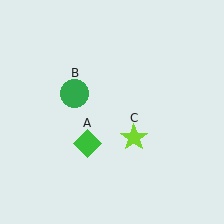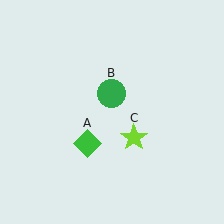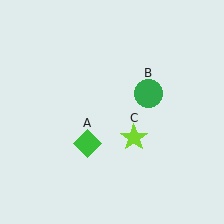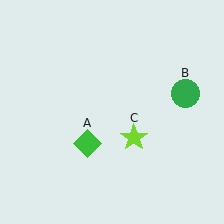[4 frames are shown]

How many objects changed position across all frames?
1 object changed position: green circle (object B).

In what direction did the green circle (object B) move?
The green circle (object B) moved right.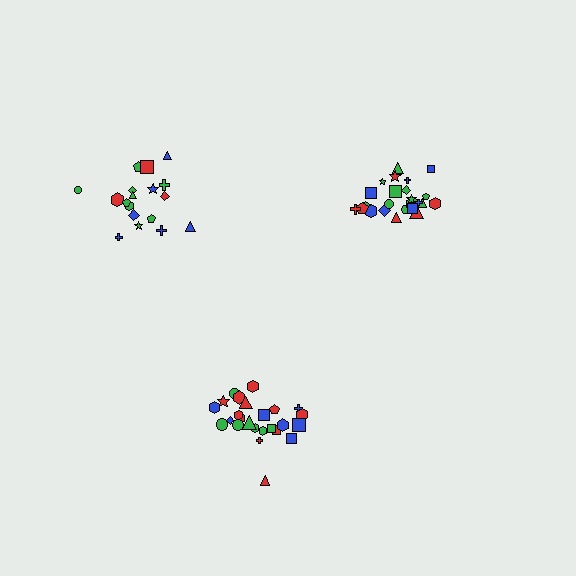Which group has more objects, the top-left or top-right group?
The top-right group.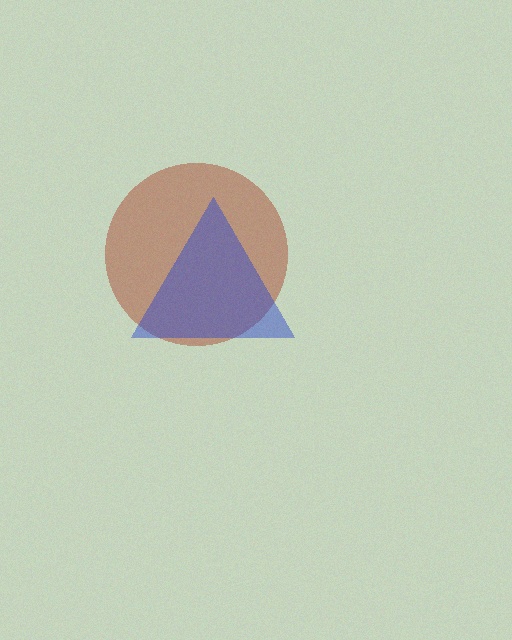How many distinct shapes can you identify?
There are 2 distinct shapes: a brown circle, a blue triangle.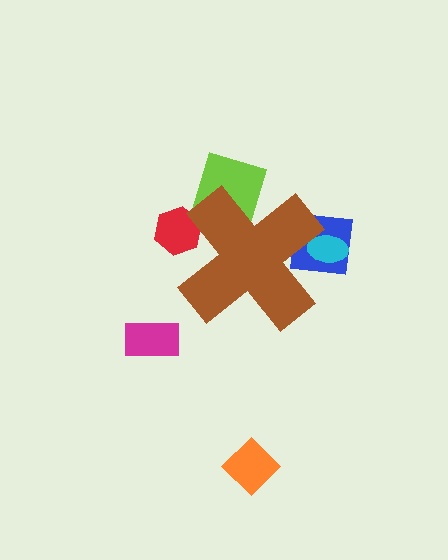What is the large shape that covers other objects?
A brown cross.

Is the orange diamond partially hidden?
No, the orange diamond is fully visible.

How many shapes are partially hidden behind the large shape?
4 shapes are partially hidden.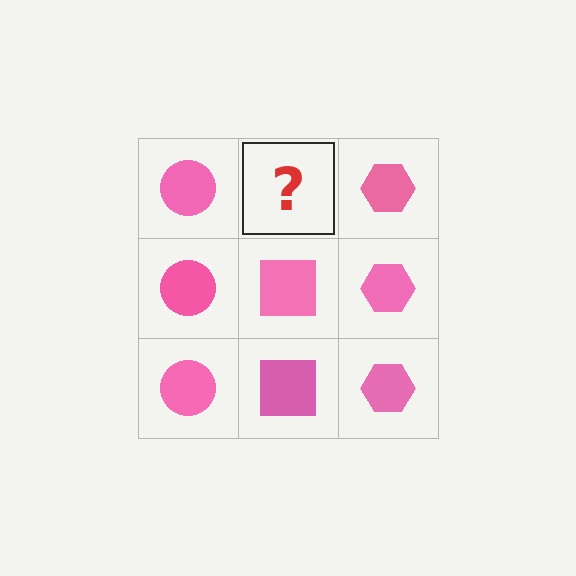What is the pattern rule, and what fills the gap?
The rule is that each column has a consistent shape. The gap should be filled with a pink square.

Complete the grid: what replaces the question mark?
The question mark should be replaced with a pink square.